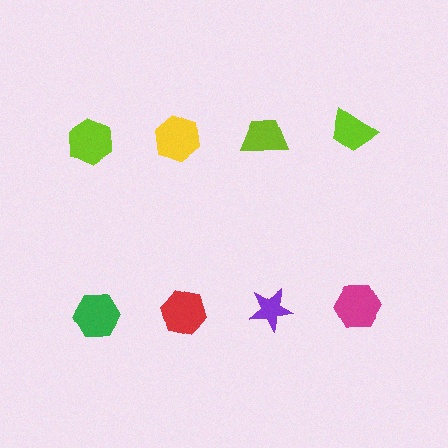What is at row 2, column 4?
A magenta hexagon.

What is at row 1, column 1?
A lime hexagon.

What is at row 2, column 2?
A red hexagon.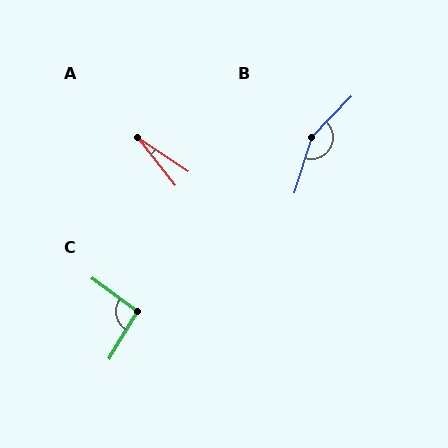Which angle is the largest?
B, at approximately 154 degrees.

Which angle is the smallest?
A, at approximately 18 degrees.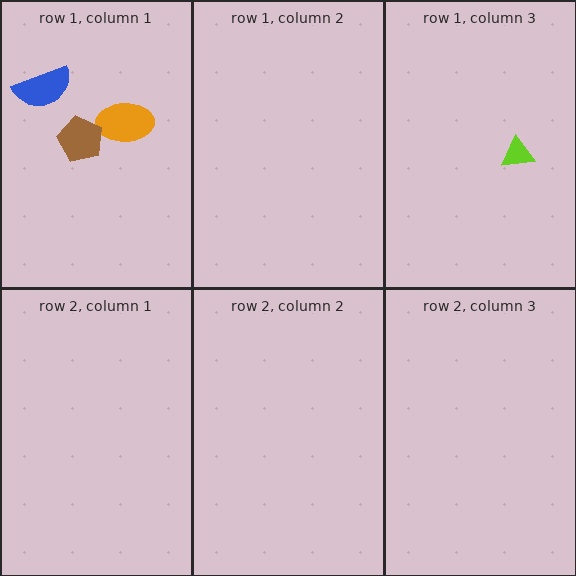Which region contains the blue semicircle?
The row 1, column 1 region.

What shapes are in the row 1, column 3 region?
The lime triangle.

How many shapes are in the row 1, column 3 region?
1.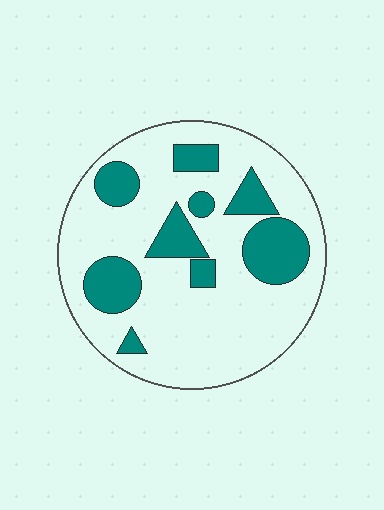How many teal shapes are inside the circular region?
9.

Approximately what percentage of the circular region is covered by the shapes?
Approximately 25%.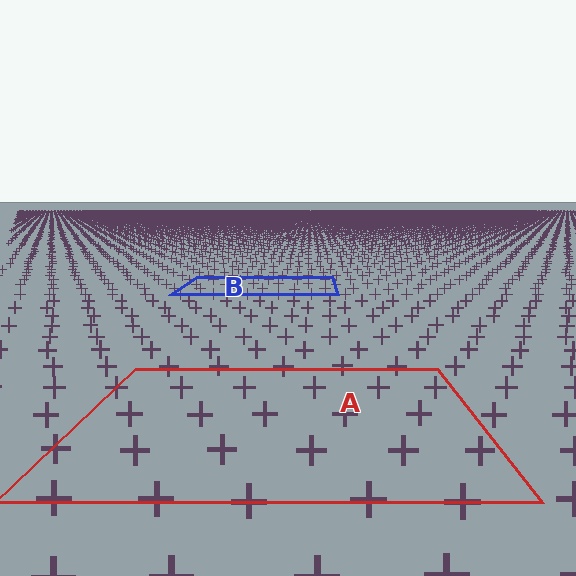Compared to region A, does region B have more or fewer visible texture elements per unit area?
Region B has more texture elements per unit area — they are packed more densely because it is farther away.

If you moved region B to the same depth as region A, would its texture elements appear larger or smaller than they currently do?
They would appear larger. At a closer depth, the same texture elements are projected at a bigger on-screen size.